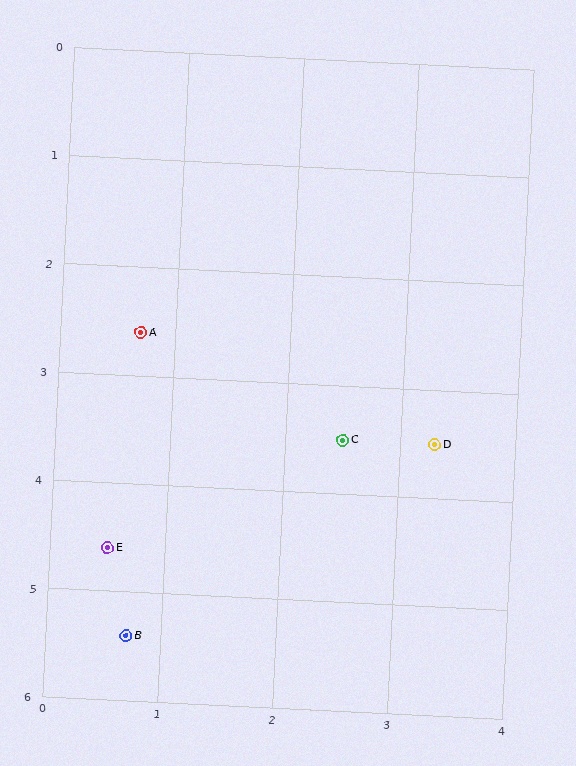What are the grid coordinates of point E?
Point E is at approximately (0.5, 4.6).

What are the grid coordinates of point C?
Point C is at approximately (2.5, 3.5).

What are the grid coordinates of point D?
Point D is at approximately (3.3, 3.5).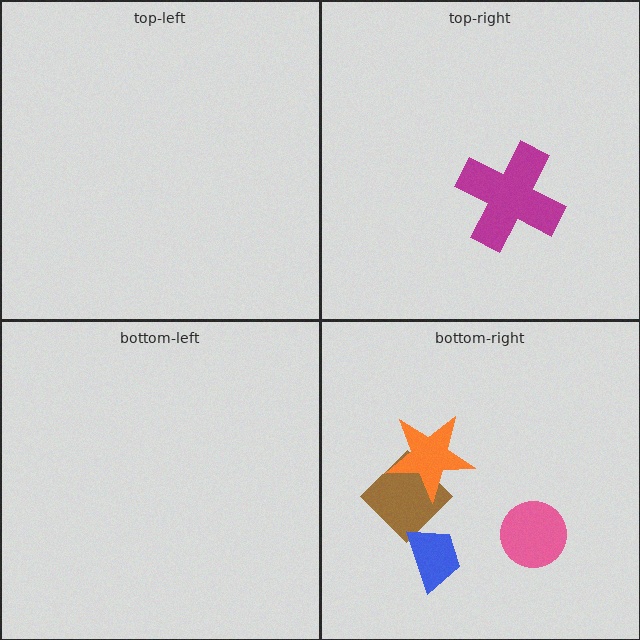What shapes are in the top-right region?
The magenta cross.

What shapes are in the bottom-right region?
The brown diamond, the blue trapezoid, the orange star, the pink circle.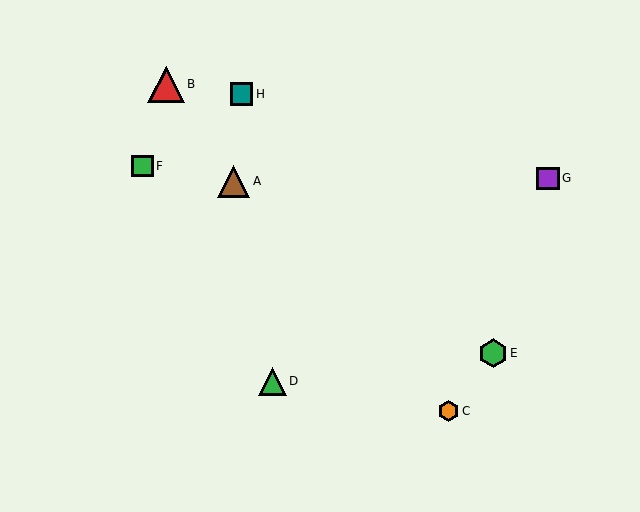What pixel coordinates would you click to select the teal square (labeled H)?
Click at (242, 94) to select the teal square H.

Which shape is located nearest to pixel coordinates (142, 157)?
The green square (labeled F) at (143, 166) is nearest to that location.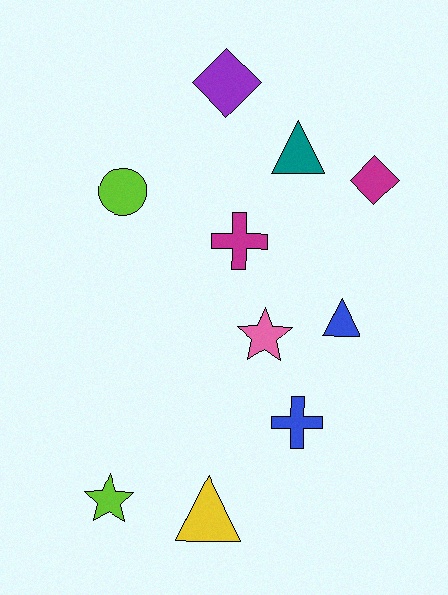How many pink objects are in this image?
There is 1 pink object.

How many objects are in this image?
There are 10 objects.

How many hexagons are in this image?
There are no hexagons.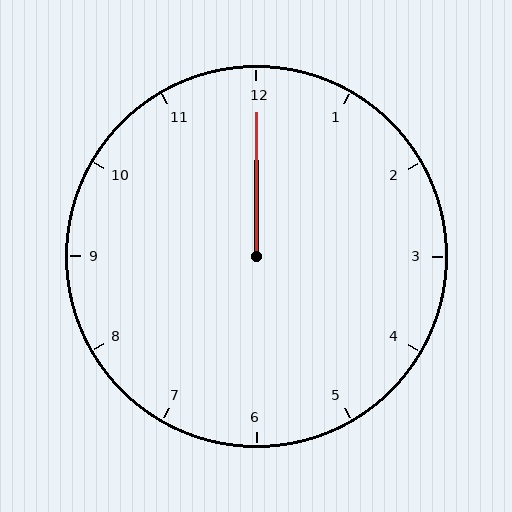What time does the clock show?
12:00.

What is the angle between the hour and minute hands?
Approximately 0 degrees.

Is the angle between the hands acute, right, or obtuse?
It is acute.